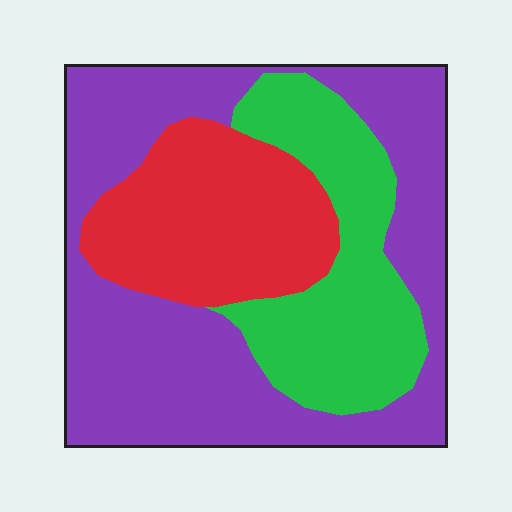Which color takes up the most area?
Purple, at roughly 50%.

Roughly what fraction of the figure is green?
Green covers 25% of the figure.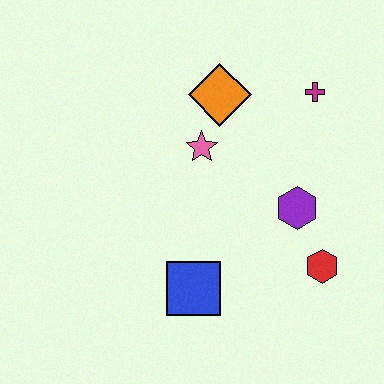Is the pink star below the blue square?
No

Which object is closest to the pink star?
The orange diamond is closest to the pink star.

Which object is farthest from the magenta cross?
The blue square is farthest from the magenta cross.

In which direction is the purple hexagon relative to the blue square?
The purple hexagon is to the right of the blue square.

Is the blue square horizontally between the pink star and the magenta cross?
No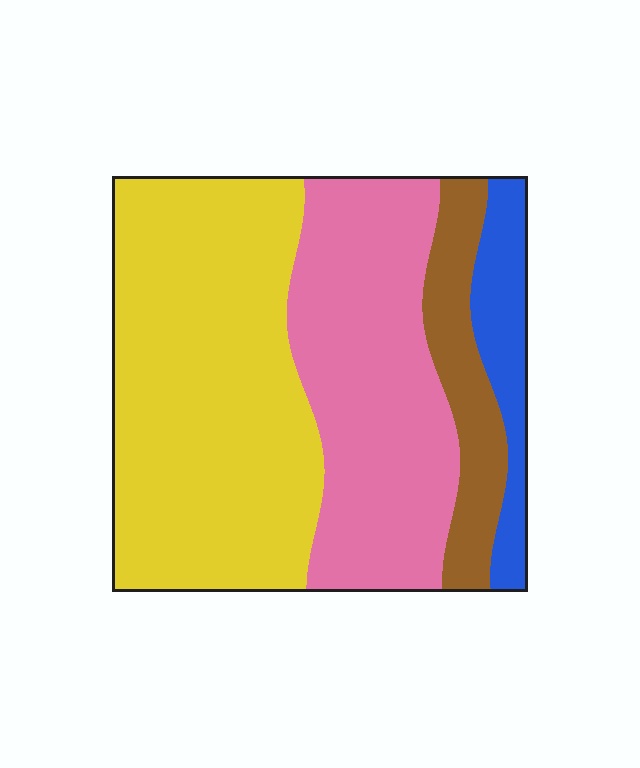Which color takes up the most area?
Yellow, at roughly 45%.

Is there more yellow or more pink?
Yellow.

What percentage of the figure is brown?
Brown takes up about one eighth (1/8) of the figure.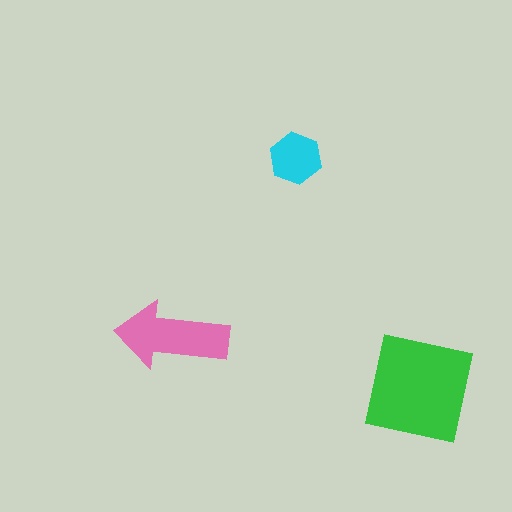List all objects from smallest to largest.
The cyan hexagon, the pink arrow, the green square.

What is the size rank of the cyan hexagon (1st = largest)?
3rd.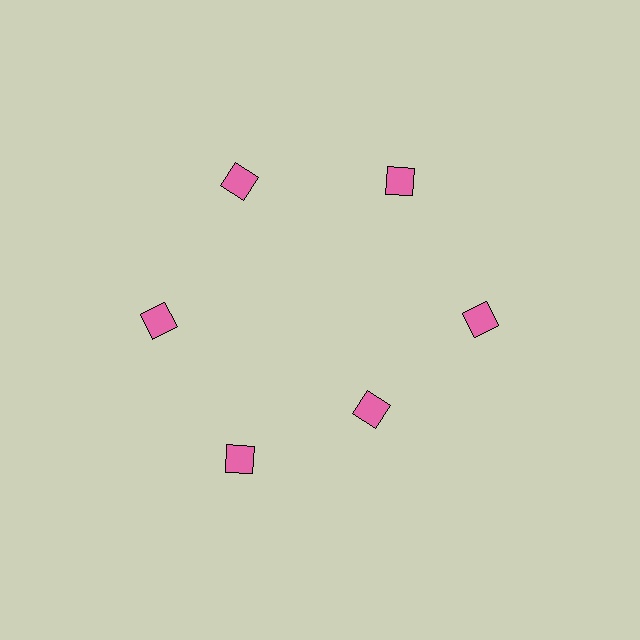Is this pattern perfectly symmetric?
No. The 6 pink squares are arranged in a ring, but one element near the 5 o'clock position is pulled inward toward the center, breaking the 6-fold rotational symmetry.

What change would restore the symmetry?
The symmetry would be restored by moving it outward, back onto the ring so that all 6 squares sit at equal angles and equal distance from the center.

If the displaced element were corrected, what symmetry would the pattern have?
It would have 6-fold rotational symmetry — the pattern would map onto itself every 60 degrees.